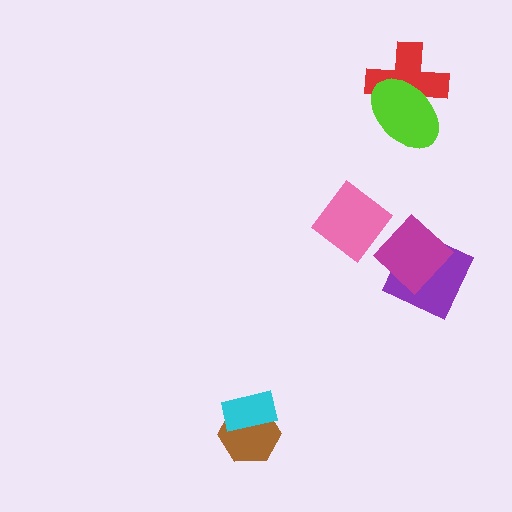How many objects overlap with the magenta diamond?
1 object overlaps with the magenta diamond.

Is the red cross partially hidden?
Yes, it is partially covered by another shape.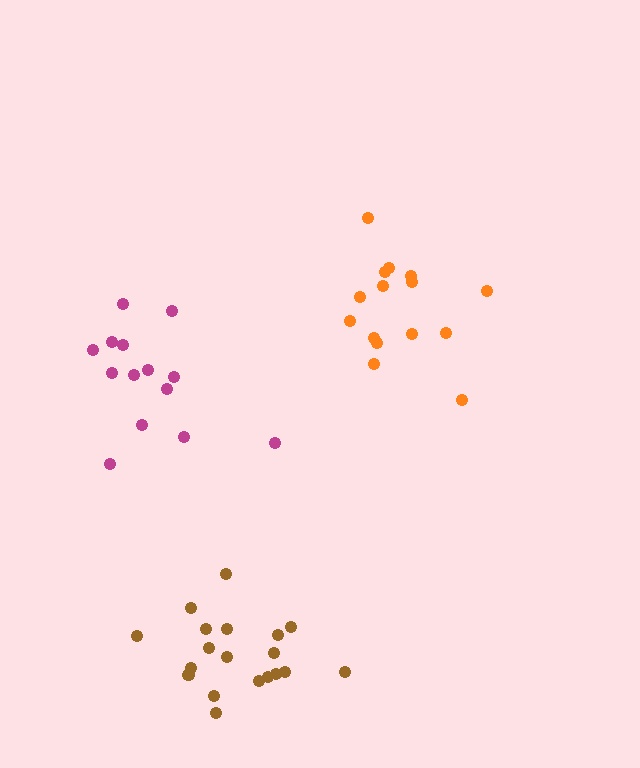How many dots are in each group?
Group 1: 15 dots, Group 2: 19 dots, Group 3: 14 dots (48 total).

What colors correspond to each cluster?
The clusters are colored: orange, brown, magenta.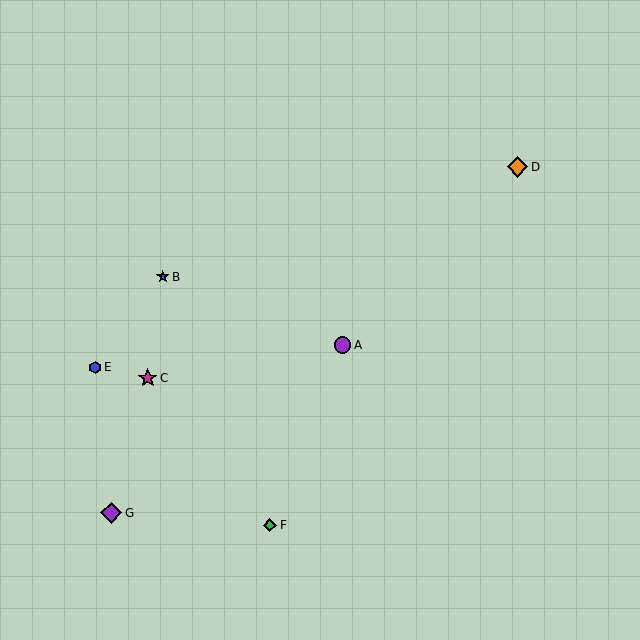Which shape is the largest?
The purple diamond (labeled G) is the largest.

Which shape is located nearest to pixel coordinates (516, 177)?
The orange diamond (labeled D) at (518, 167) is nearest to that location.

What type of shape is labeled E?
Shape E is a blue hexagon.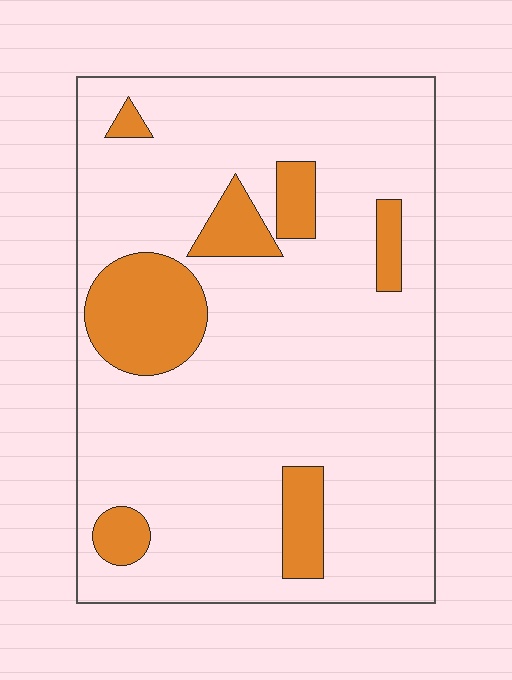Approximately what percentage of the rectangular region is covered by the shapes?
Approximately 15%.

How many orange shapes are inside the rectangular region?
7.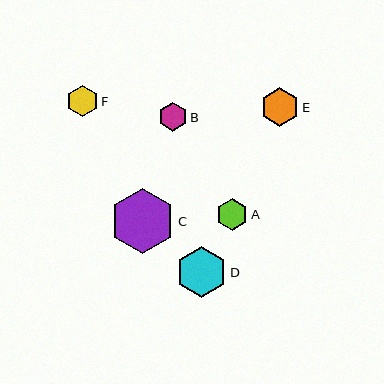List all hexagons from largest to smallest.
From largest to smallest: C, D, E, F, A, B.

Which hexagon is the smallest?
Hexagon B is the smallest with a size of approximately 28 pixels.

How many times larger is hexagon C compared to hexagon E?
Hexagon C is approximately 1.7 times the size of hexagon E.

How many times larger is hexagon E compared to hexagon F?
Hexagon E is approximately 1.2 times the size of hexagon F.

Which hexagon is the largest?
Hexagon C is the largest with a size of approximately 65 pixels.